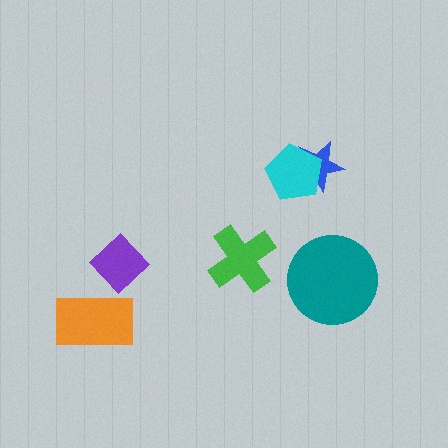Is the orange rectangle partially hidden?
No, no other shape covers it.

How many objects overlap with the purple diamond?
0 objects overlap with the purple diamond.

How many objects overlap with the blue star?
1 object overlaps with the blue star.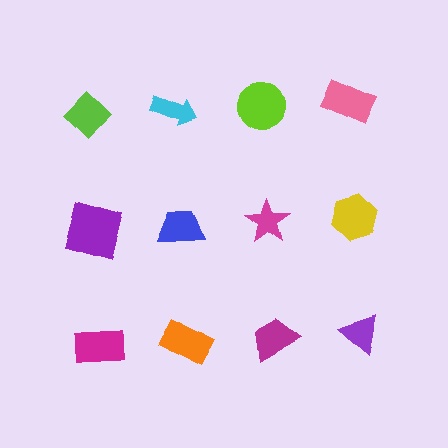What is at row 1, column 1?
A lime diamond.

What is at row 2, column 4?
A yellow hexagon.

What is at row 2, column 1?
A purple square.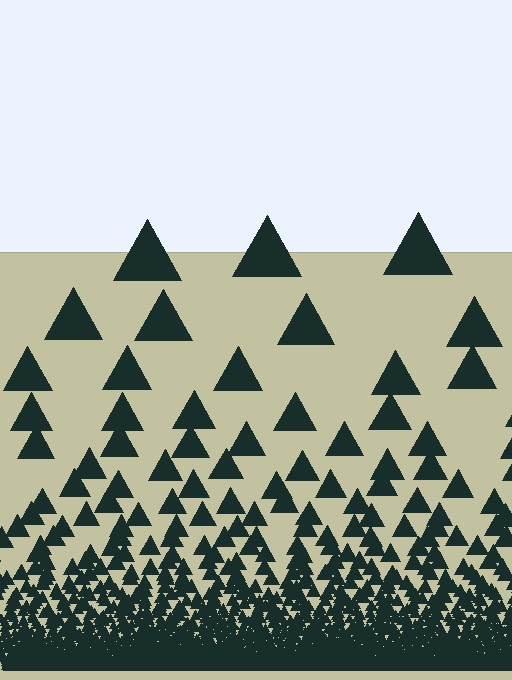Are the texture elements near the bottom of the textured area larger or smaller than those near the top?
Smaller. The gradient is inverted — elements near the bottom are smaller and denser.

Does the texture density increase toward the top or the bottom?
Density increases toward the bottom.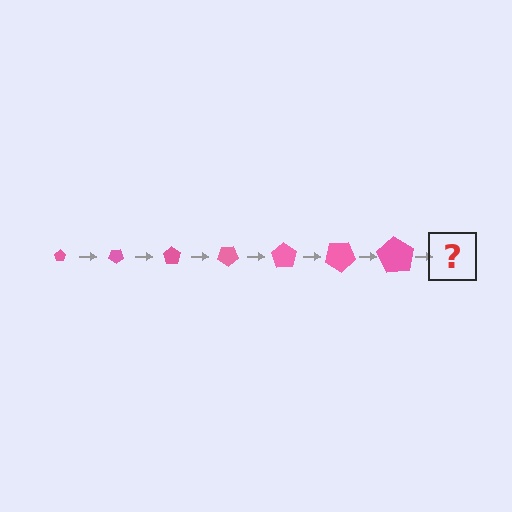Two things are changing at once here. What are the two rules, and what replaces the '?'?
The two rules are that the pentagon grows larger each step and it rotates 35 degrees each step. The '?' should be a pentagon, larger than the previous one and rotated 245 degrees from the start.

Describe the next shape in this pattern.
It should be a pentagon, larger than the previous one and rotated 245 degrees from the start.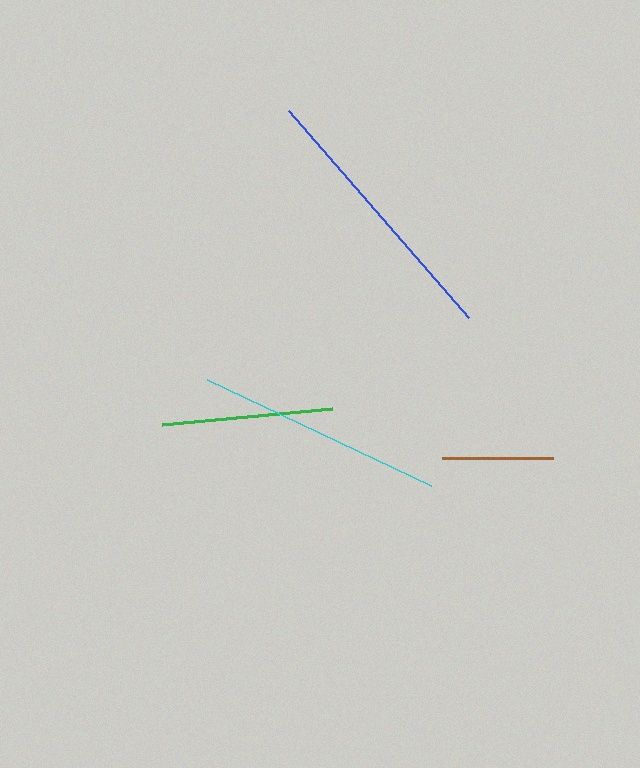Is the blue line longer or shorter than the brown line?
The blue line is longer than the brown line.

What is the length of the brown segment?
The brown segment is approximately 111 pixels long.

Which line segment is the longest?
The blue line is the longest at approximately 274 pixels.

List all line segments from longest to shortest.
From longest to shortest: blue, cyan, green, brown.